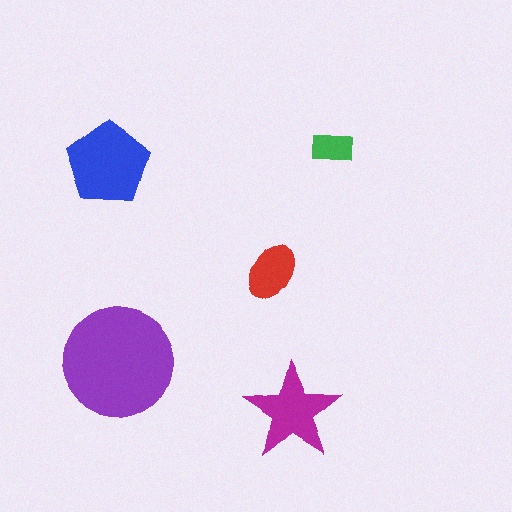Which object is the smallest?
The green rectangle.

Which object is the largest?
The purple circle.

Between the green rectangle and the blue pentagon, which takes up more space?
The blue pentagon.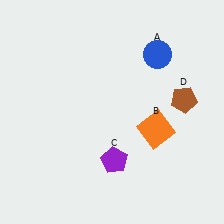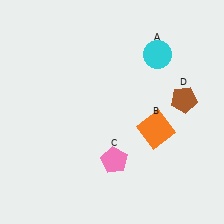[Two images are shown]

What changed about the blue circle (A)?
In Image 1, A is blue. In Image 2, it changed to cyan.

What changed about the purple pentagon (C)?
In Image 1, C is purple. In Image 2, it changed to pink.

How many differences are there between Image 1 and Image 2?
There are 2 differences between the two images.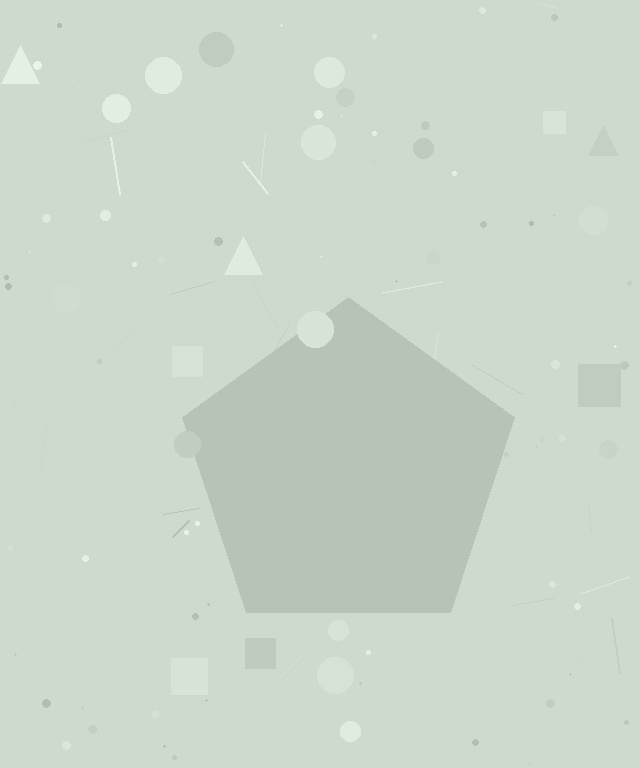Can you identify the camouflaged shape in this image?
The camouflaged shape is a pentagon.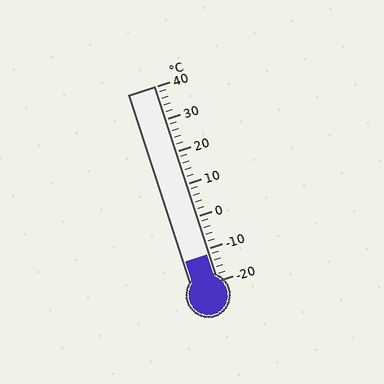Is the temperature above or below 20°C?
The temperature is below 20°C.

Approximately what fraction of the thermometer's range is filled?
The thermometer is filled to approximately 15% of its range.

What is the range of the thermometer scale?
The thermometer scale ranges from -20°C to 40°C.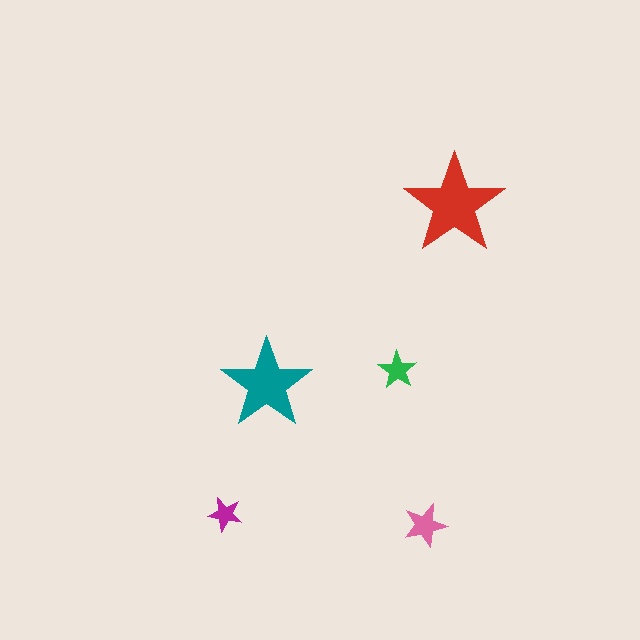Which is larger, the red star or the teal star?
The red one.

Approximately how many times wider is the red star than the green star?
About 2.5 times wider.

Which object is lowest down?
The pink star is bottommost.